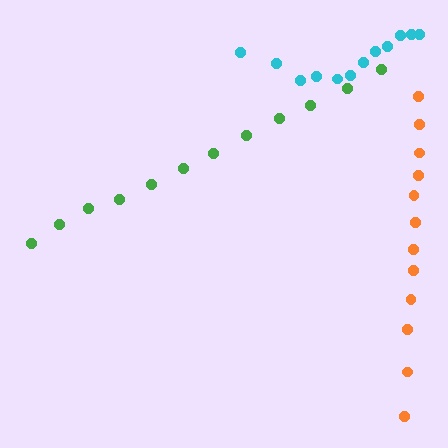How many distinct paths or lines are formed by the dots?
There are 3 distinct paths.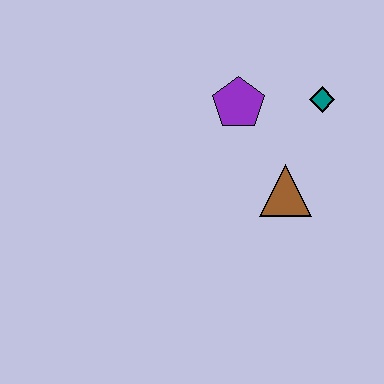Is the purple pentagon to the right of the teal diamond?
No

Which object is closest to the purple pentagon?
The teal diamond is closest to the purple pentagon.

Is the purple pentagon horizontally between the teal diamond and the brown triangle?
No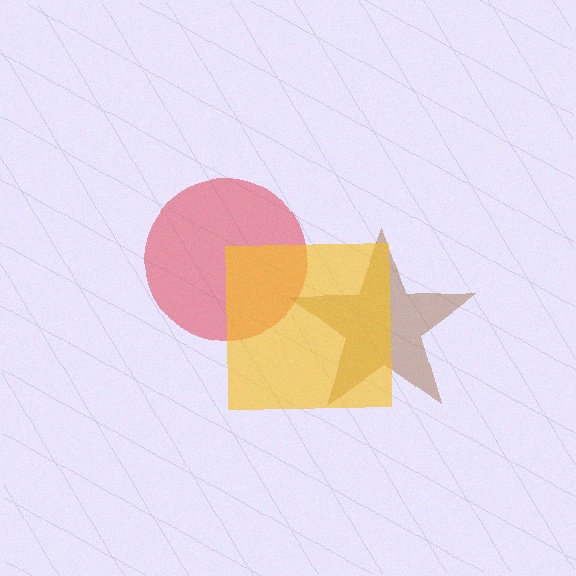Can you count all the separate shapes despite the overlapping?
Yes, there are 3 separate shapes.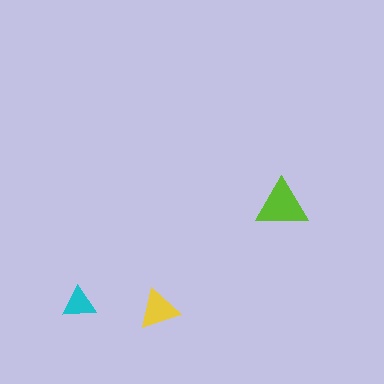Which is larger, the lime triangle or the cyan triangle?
The lime one.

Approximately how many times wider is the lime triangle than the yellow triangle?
About 1.5 times wider.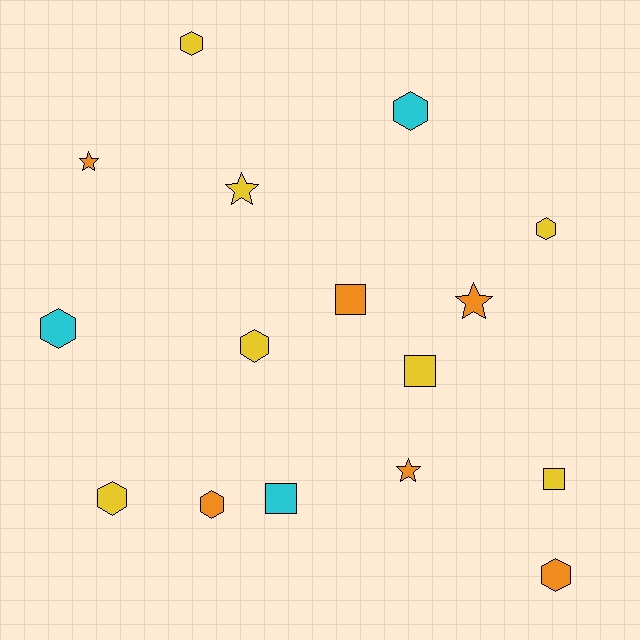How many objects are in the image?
There are 16 objects.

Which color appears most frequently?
Yellow, with 7 objects.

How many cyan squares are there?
There is 1 cyan square.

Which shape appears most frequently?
Hexagon, with 8 objects.